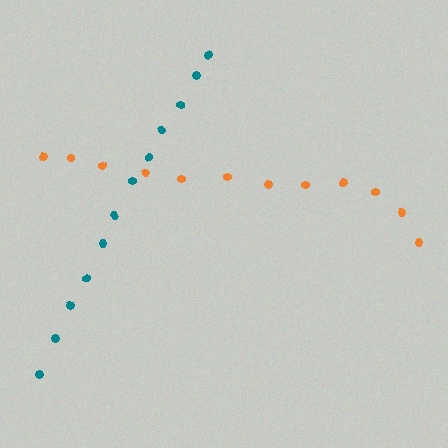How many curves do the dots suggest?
There are 2 distinct paths.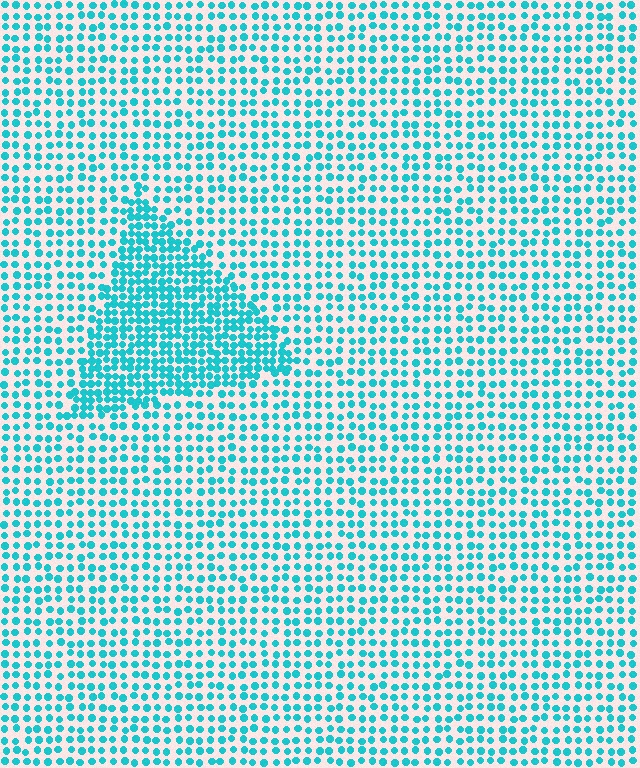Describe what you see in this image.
The image contains small cyan elements arranged at two different densities. A triangle-shaped region is visible where the elements are more densely packed than the surrounding area.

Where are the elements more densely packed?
The elements are more densely packed inside the triangle boundary.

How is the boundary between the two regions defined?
The boundary is defined by a change in element density (approximately 1.9x ratio). All elements are the same color, size, and shape.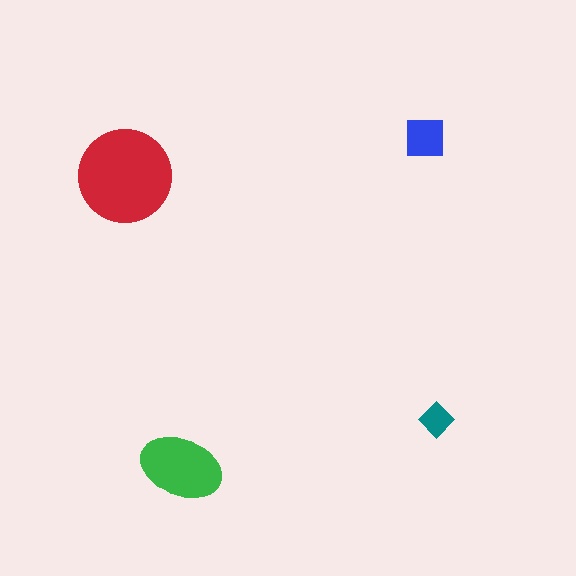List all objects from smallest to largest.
The teal diamond, the blue square, the green ellipse, the red circle.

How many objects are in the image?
There are 4 objects in the image.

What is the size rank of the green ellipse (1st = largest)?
2nd.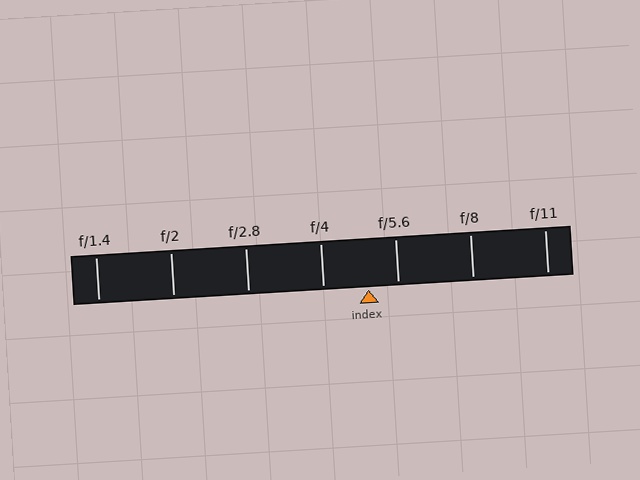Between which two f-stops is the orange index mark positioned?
The index mark is between f/4 and f/5.6.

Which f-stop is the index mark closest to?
The index mark is closest to f/5.6.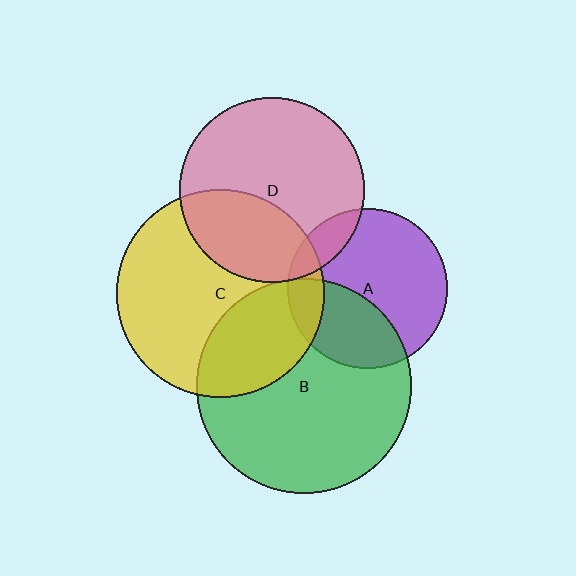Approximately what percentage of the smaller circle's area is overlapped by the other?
Approximately 15%.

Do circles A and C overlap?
Yes.